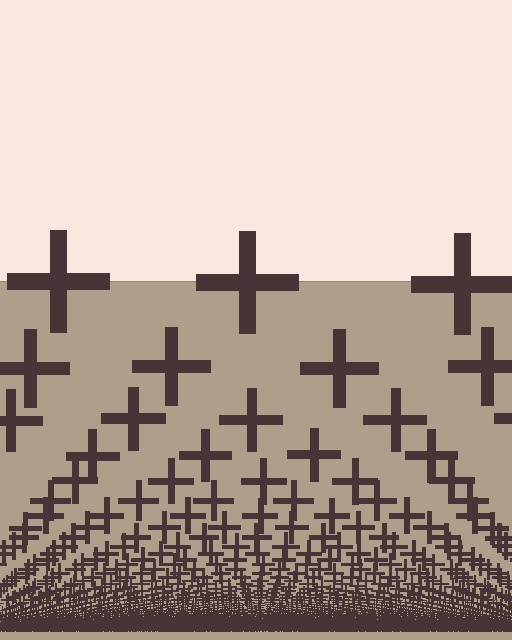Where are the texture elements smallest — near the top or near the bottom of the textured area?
Near the bottom.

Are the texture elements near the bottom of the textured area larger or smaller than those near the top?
Smaller. The gradient is inverted — elements near the bottom are smaller and denser.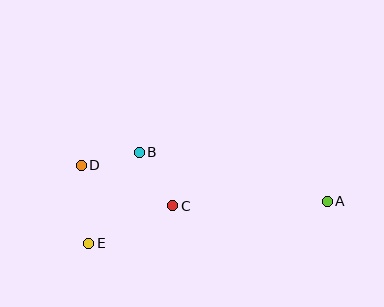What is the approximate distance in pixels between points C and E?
The distance between C and E is approximately 92 pixels.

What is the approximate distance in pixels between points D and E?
The distance between D and E is approximately 78 pixels.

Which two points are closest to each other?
Points B and D are closest to each other.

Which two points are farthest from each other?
Points A and D are farthest from each other.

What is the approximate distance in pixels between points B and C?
The distance between B and C is approximately 63 pixels.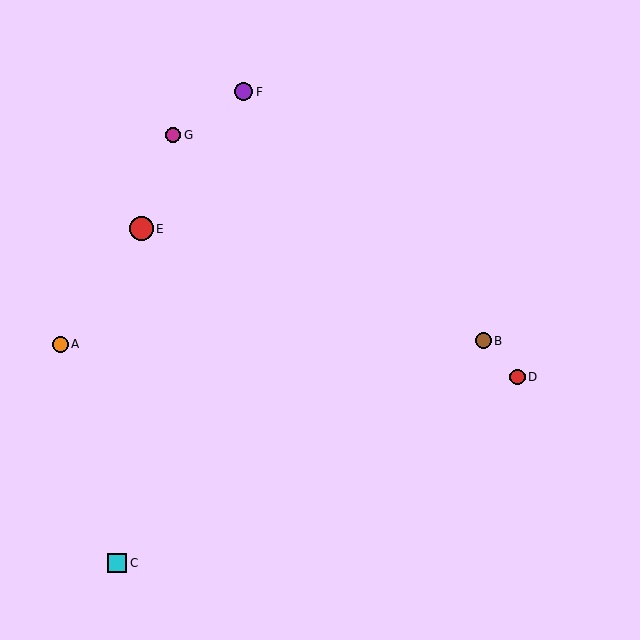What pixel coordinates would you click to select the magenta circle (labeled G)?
Click at (173, 135) to select the magenta circle G.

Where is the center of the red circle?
The center of the red circle is at (518, 377).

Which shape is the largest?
The red circle (labeled E) is the largest.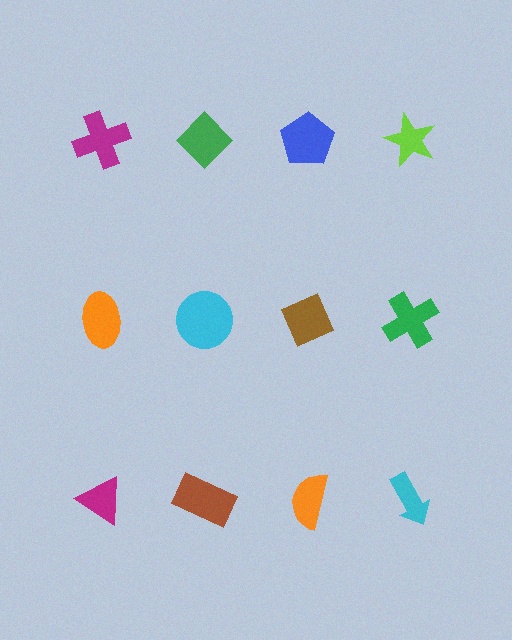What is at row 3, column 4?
A cyan arrow.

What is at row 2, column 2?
A cyan circle.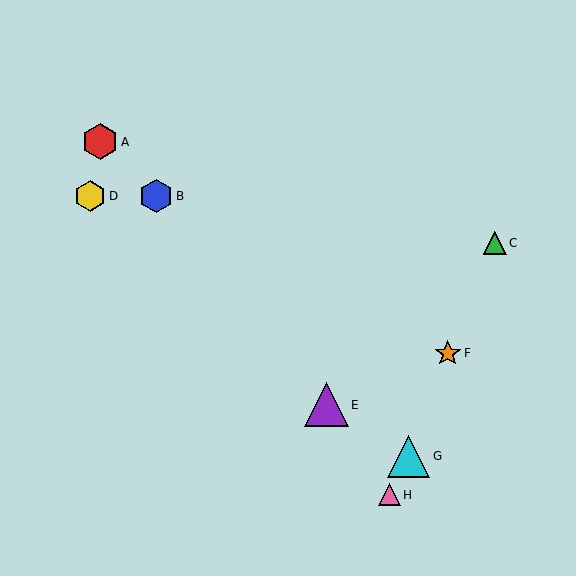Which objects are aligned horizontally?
Objects B, D are aligned horizontally.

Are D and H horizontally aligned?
No, D is at y≈196 and H is at y≈495.